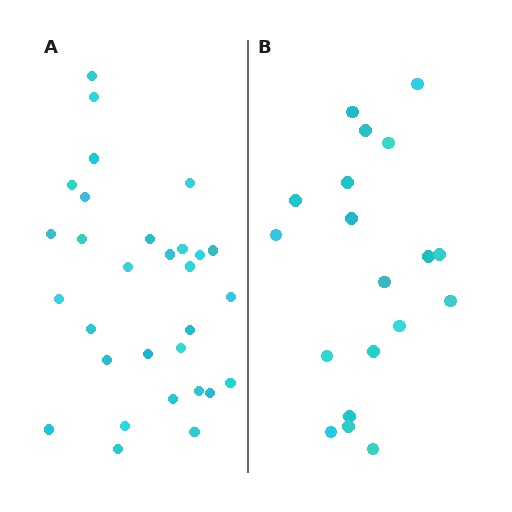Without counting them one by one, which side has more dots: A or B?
Region A (the left region) has more dots.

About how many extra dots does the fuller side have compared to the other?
Region A has roughly 12 or so more dots than region B.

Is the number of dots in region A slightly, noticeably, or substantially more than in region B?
Region A has substantially more. The ratio is roughly 1.6 to 1.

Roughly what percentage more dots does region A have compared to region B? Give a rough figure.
About 60% more.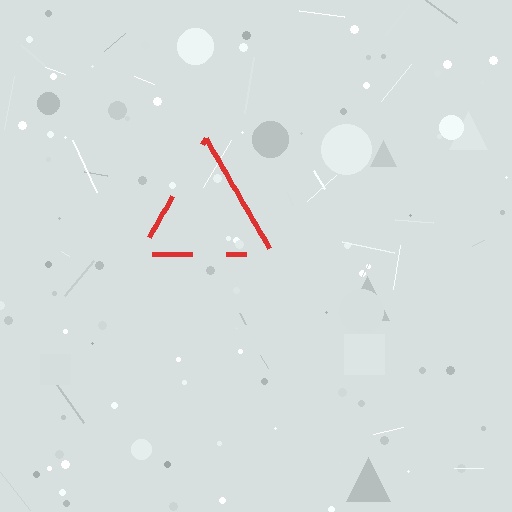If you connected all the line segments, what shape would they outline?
They would outline a triangle.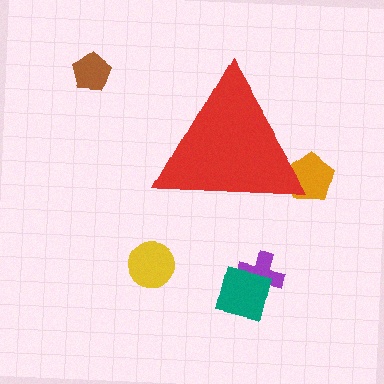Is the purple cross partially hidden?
No, the purple cross is fully visible.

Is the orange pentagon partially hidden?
Yes, the orange pentagon is partially hidden behind the red triangle.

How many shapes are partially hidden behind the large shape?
1 shape is partially hidden.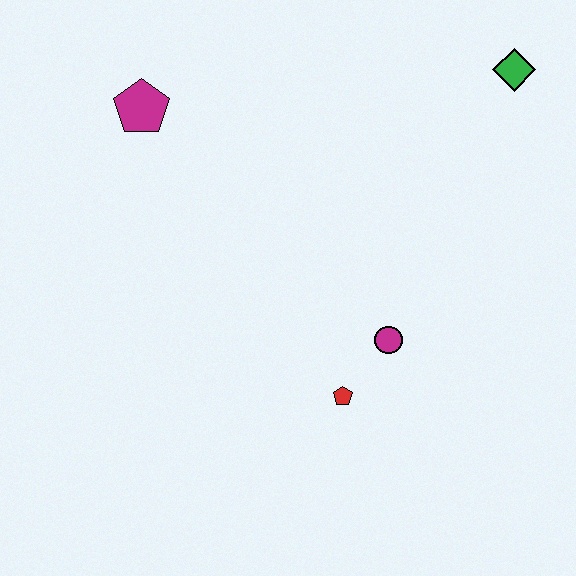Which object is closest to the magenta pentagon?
The magenta circle is closest to the magenta pentagon.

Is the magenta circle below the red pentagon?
No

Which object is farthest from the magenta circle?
The magenta pentagon is farthest from the magenta circle.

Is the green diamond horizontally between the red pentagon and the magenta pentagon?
No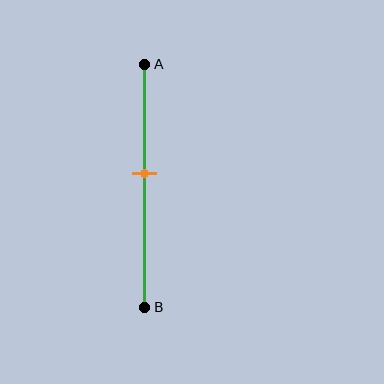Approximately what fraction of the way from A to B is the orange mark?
The orange mark is approximately 45% of the way from A to B.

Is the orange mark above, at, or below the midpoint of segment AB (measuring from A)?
The orange mark is above the midpoint of segment AB.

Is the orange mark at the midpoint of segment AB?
No, the mark is at about 45% from A, not at the 50% midpoint.